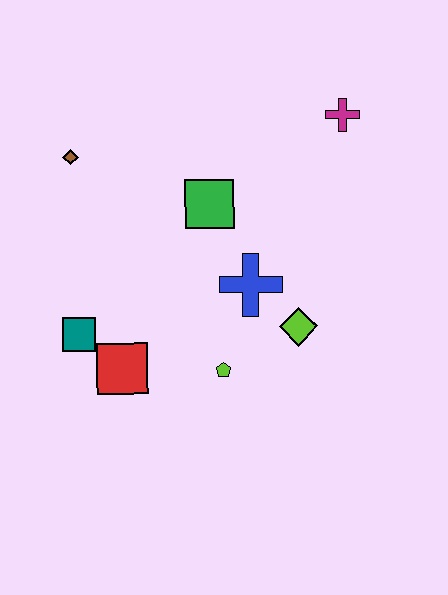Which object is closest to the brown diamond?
The green square is closest to the brown diamond.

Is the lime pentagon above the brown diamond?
No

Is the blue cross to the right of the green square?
Yes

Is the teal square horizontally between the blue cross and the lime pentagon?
No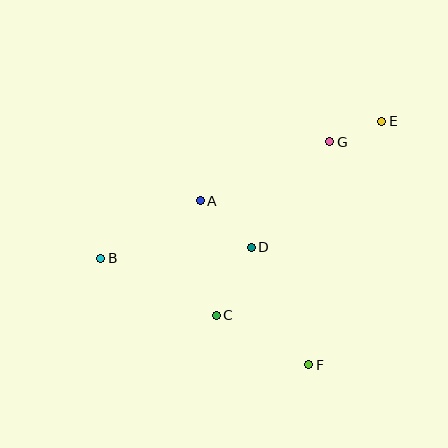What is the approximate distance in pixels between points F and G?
The distance between F and G is approximately 224 pixels.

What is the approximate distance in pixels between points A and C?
The distance between A and C is approximately 115 pixels.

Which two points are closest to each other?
Points E and G are closest to each other.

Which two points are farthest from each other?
Points B and E are farthest from each other.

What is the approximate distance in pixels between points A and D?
The distance between A and D is approximately 69 pixels.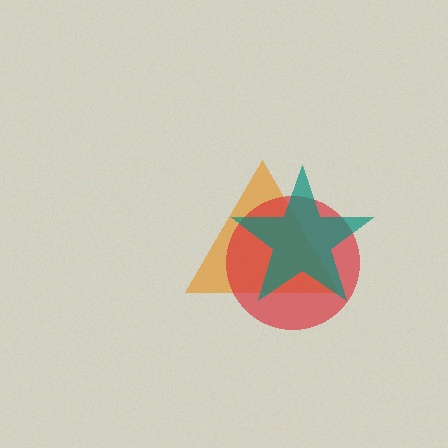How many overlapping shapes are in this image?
There are 3 overlapping shapes in the image.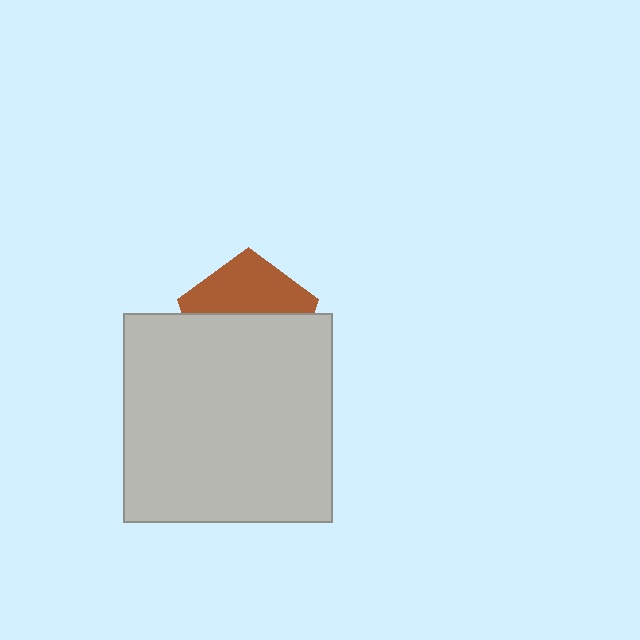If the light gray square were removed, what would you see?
You would see the complete brown pentagon.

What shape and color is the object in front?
The object in front is a light gray square.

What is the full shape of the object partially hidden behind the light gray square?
The partially hidden object is a brown pentagon.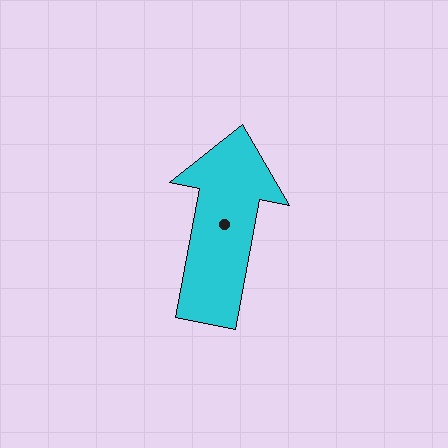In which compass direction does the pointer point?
North.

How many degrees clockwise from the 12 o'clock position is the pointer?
Approximately 11 degrees.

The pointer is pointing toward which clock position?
Roughly 12 o'clock.